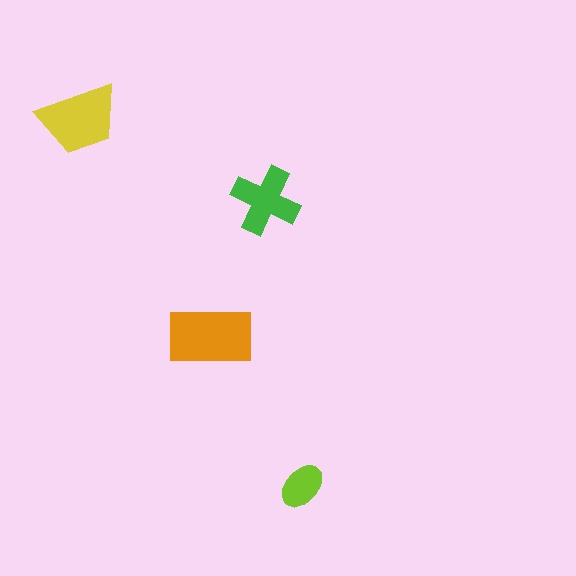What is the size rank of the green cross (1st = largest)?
3rd.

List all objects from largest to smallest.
The orange rectangle, the yellow trapezoid, the green cross, the lime ellipse.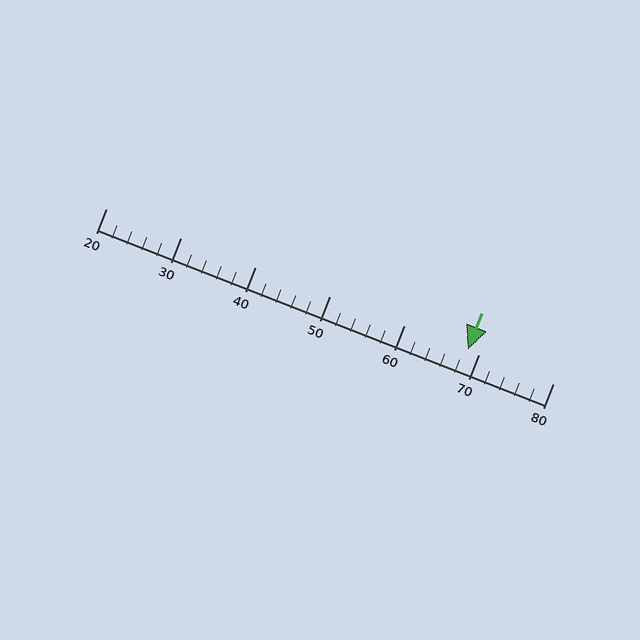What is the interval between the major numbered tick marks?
The major tick marks are spaced 10 units apart.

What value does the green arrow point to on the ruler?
The green arrow points to approximately 69.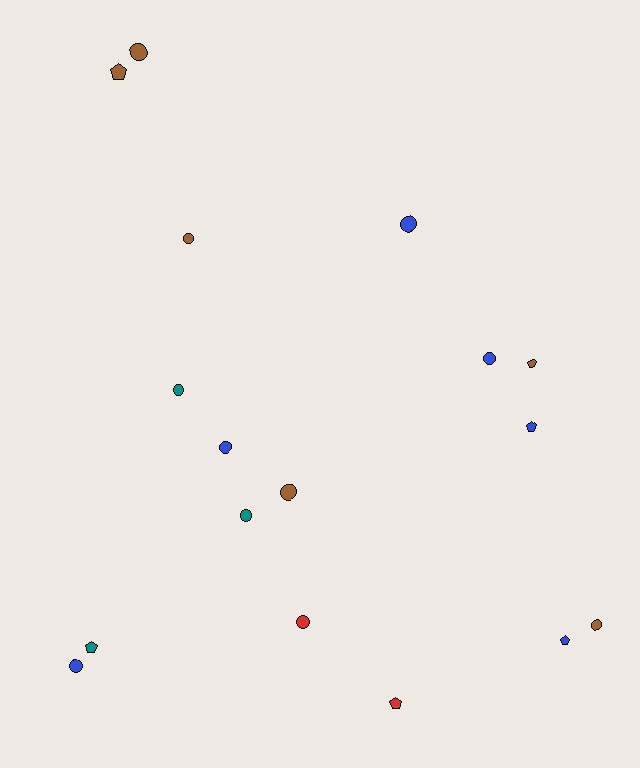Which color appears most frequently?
Blue, with 6 objects.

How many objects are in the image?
There are 17 objects.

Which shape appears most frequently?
Circle, with 11 objects.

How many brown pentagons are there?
There are 2 brown pentagons.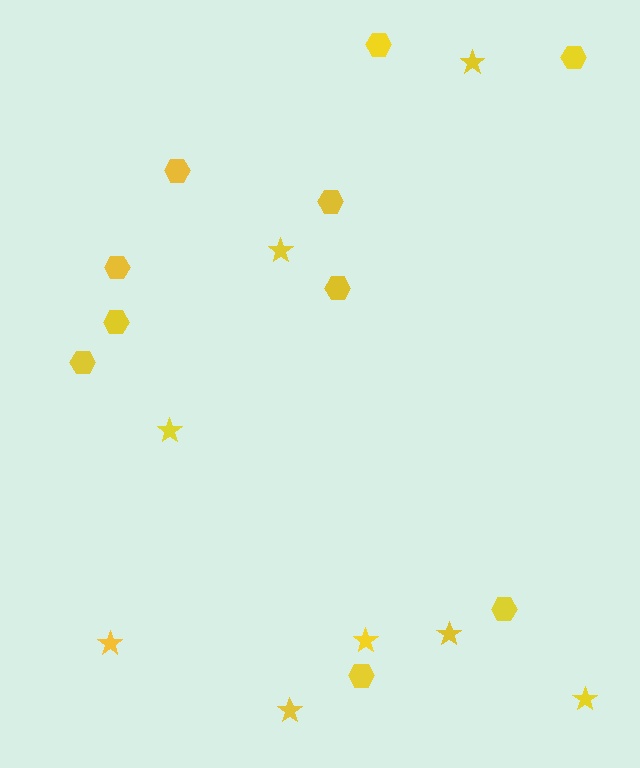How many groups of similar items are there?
There are 2 groups: one group of stars (8) and one group of hexagons (10).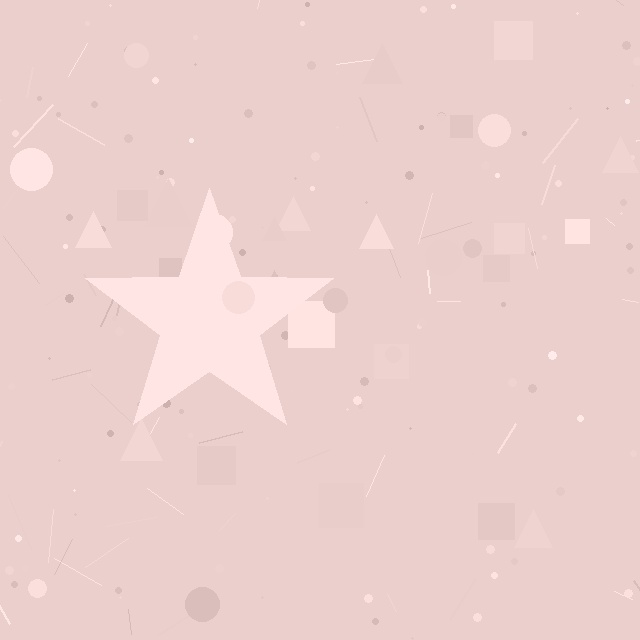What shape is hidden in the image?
A star is hidden in the image.